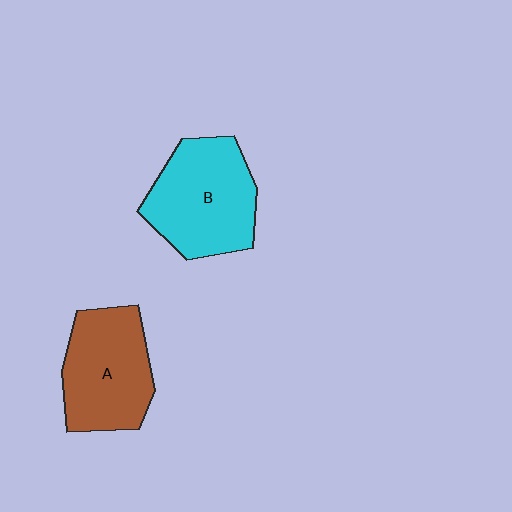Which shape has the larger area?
Shape B (cyan).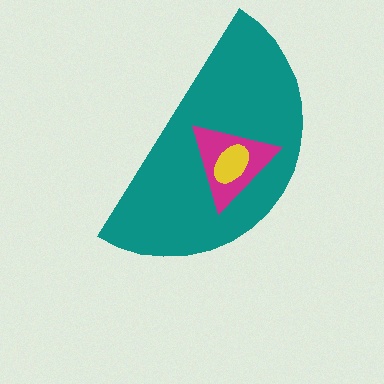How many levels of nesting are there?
3.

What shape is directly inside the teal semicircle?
The magenta triangle.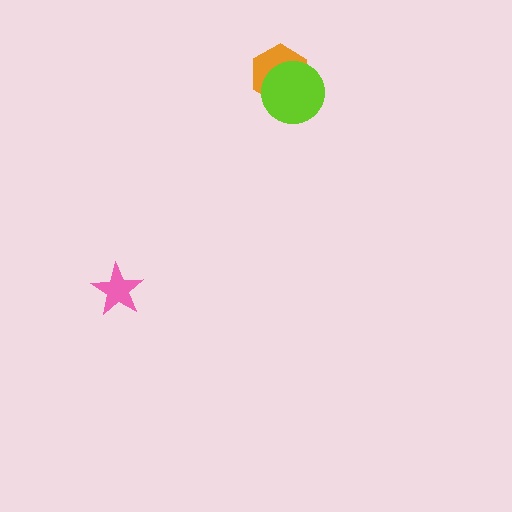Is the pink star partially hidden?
No, no other shape covers it.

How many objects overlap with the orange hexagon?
1 object overlaps with the orange hexagon.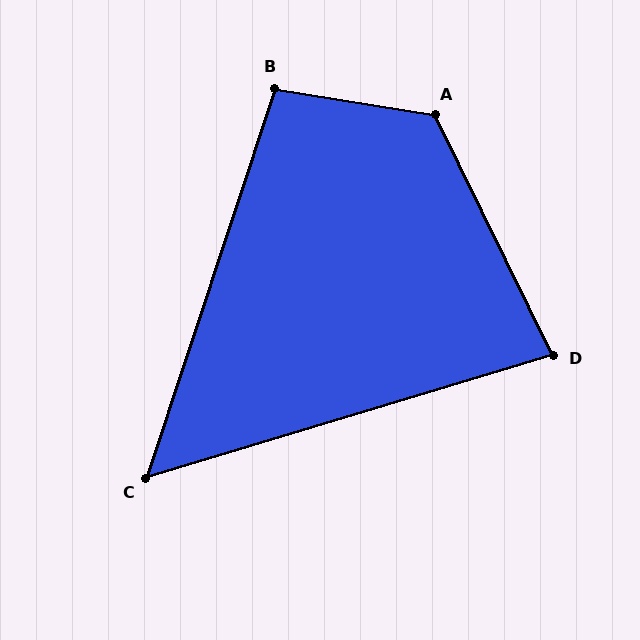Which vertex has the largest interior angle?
A, at approximately 125 degrees.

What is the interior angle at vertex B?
Approximately 99 degrees (obtuse).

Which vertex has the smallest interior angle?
C, at approximately 55 degrees.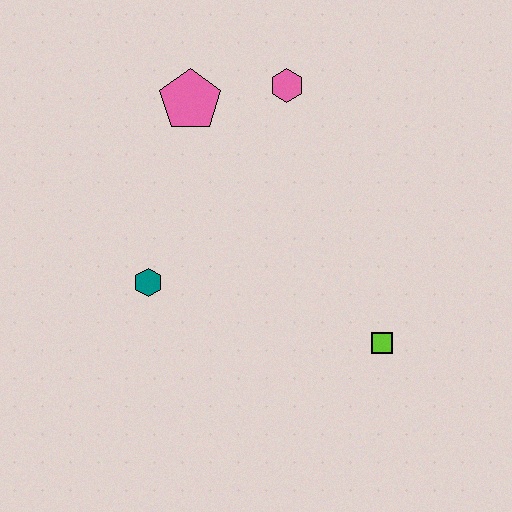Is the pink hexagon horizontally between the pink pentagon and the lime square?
Yes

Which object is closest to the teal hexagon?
The pink pentagon is closest to the teal hexagon.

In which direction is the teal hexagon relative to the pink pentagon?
The teal hexagon is below the pink pentagon.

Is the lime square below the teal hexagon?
Yes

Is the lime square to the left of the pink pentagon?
No